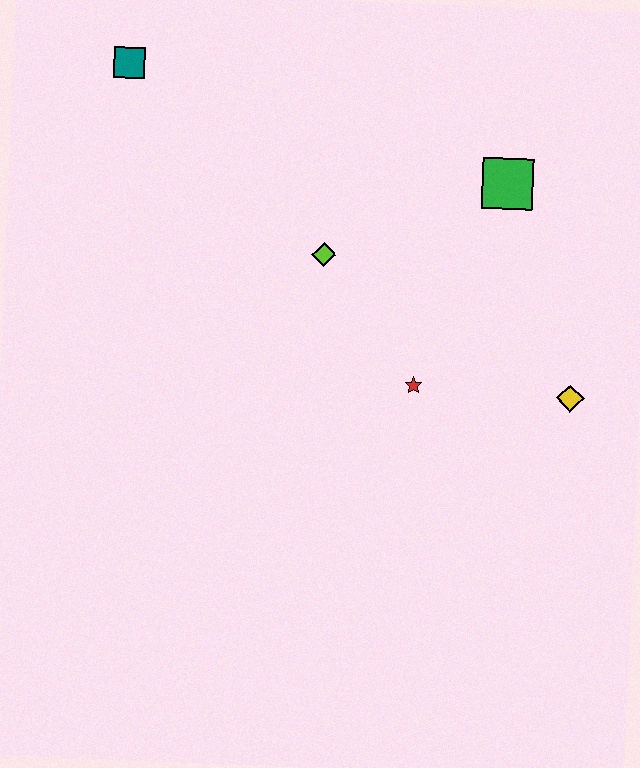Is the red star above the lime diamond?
No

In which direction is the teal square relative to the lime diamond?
The teal square is to the left of the lime diamond.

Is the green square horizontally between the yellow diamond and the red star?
Yes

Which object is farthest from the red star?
The teal square is farthest from the red star.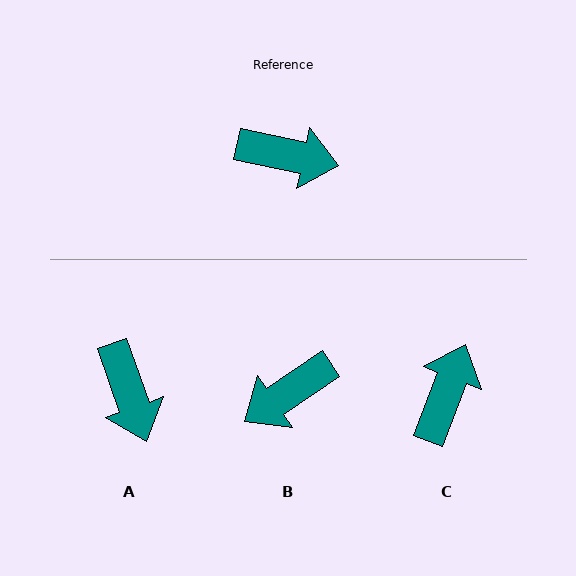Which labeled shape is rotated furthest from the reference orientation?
B, about 134 degrees away.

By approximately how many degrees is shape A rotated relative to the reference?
Approximately 59 degrees clockwise.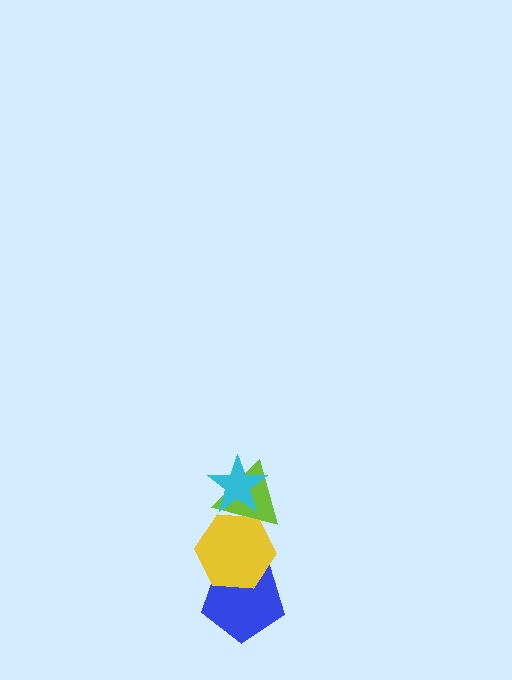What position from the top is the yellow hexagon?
The yellow hexagon is 3rd from the top.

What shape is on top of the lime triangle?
The cyan star is on top of the lime triangle.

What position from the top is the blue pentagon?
The blue pentagon is 4th from the top.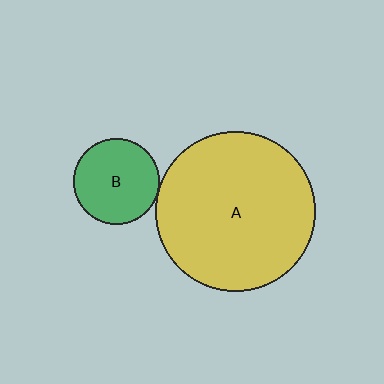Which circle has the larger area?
Circle A (yellow).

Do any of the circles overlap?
No, none of the circles overlap.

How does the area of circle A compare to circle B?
Approximately 3.4 times.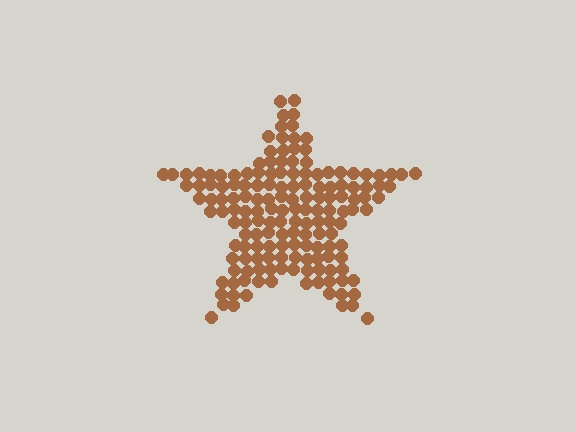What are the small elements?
The small elements are circles.